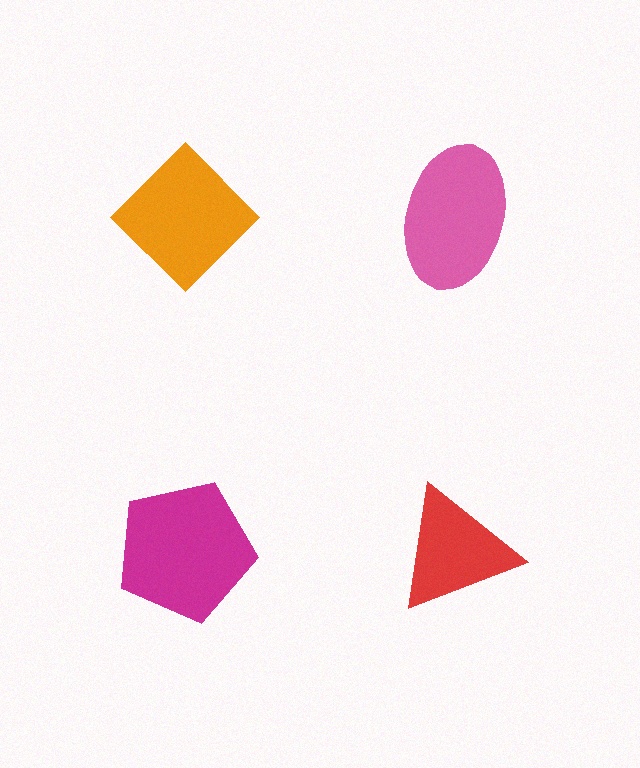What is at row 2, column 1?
A magenta pentagon.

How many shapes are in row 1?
2 shapes.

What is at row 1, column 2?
A pink ellipse.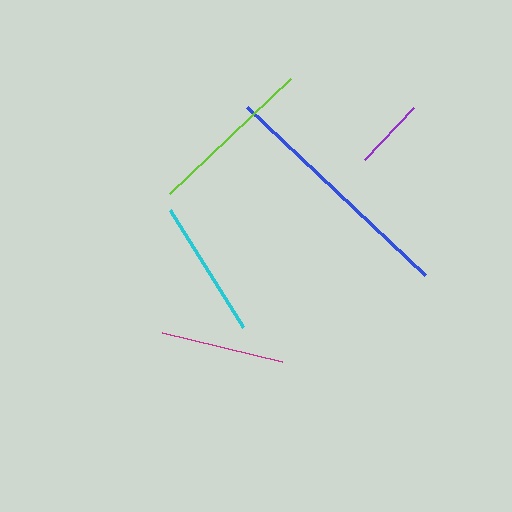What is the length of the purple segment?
The purple segment is approximately 71 pixels long.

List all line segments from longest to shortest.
From longest to shortest: blue, lime, cyan, magenta, purple.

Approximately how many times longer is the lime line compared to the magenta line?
The lime line is approximately 1.3 times the length of the magenta line.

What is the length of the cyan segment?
The cyan segment is approximately 138 pixels long.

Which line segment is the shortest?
The purple line is the shortest at approximately 71 pixels.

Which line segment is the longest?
The blue line is the longest at approximately 244 pixels.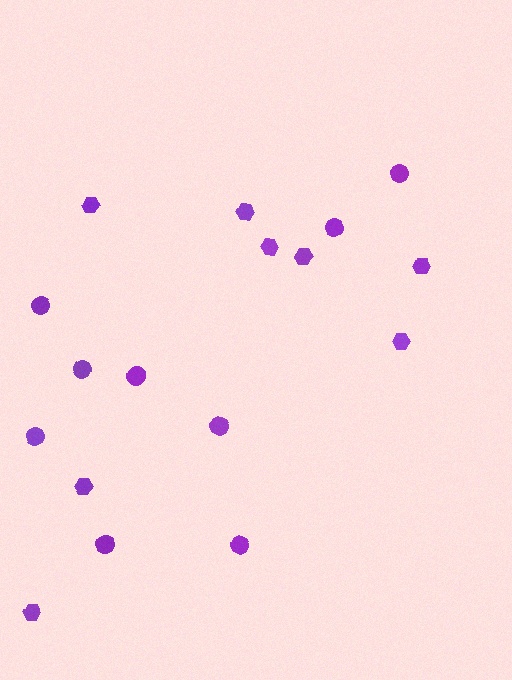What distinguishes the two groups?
There are 2 groups: one group of hexagons (8) and one group of circles (9).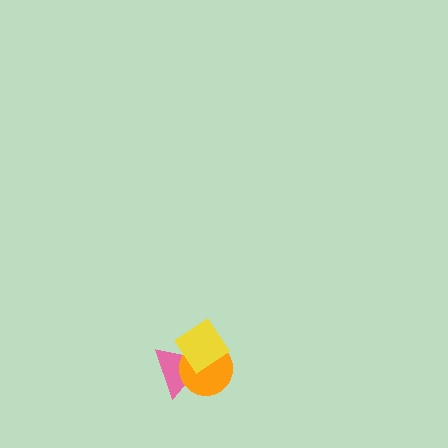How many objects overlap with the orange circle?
2 objects overlap with the orange circle.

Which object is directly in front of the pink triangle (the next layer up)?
The orange circle is directly in front of the pink triangle.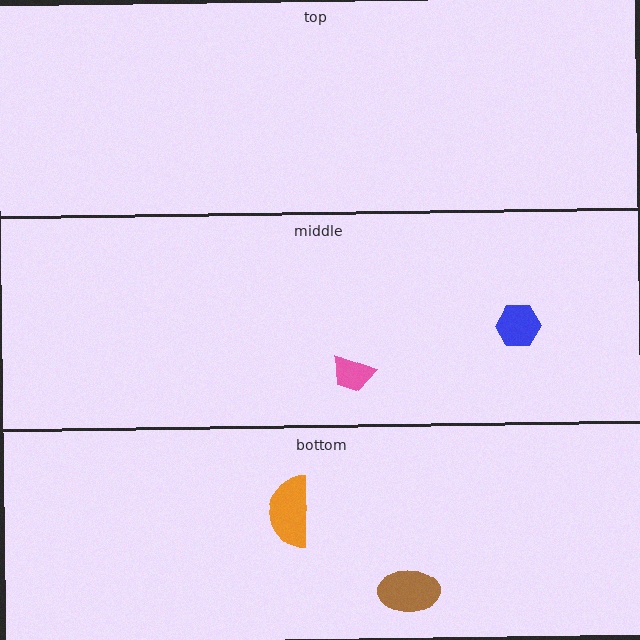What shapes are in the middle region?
The blue hexagon, the pink trapezoid.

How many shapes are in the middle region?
2.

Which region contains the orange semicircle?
The bottom region.